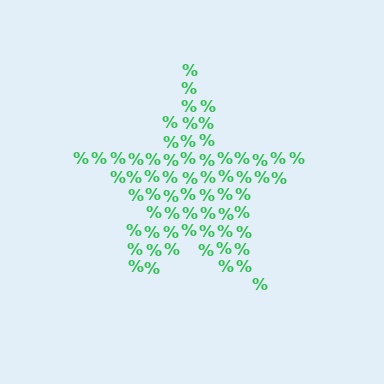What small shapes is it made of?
It is made of small percent signs.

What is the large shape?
The large shape is a star.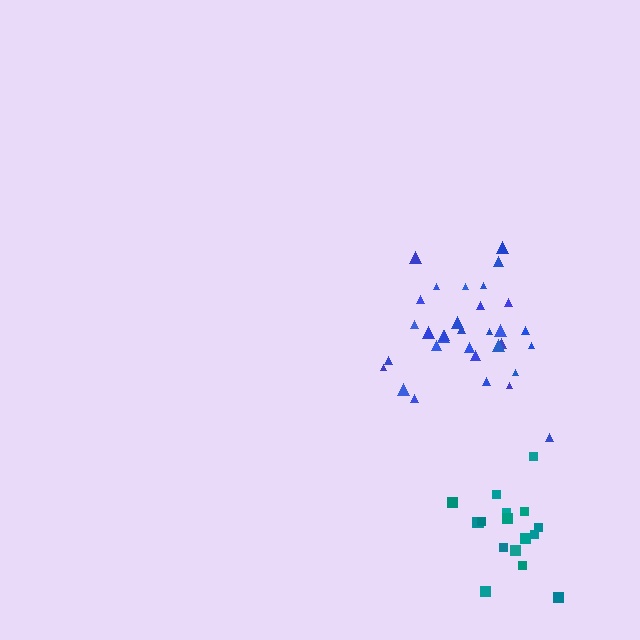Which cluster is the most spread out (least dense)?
Teal.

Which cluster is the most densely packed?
Blue.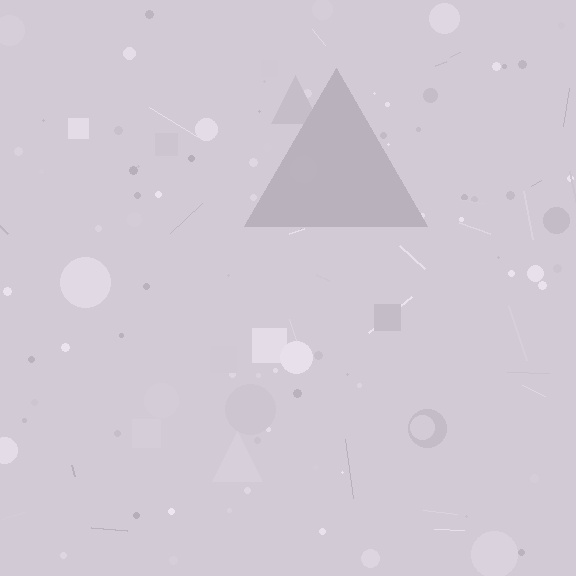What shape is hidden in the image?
A triangle is hidden in the image.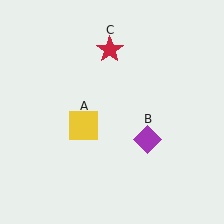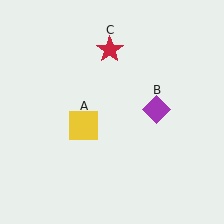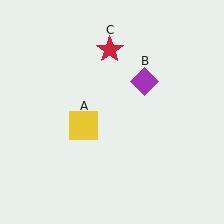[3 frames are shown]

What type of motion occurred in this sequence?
The purple diamond (object B) rotated counterclockwise around the center of the scene.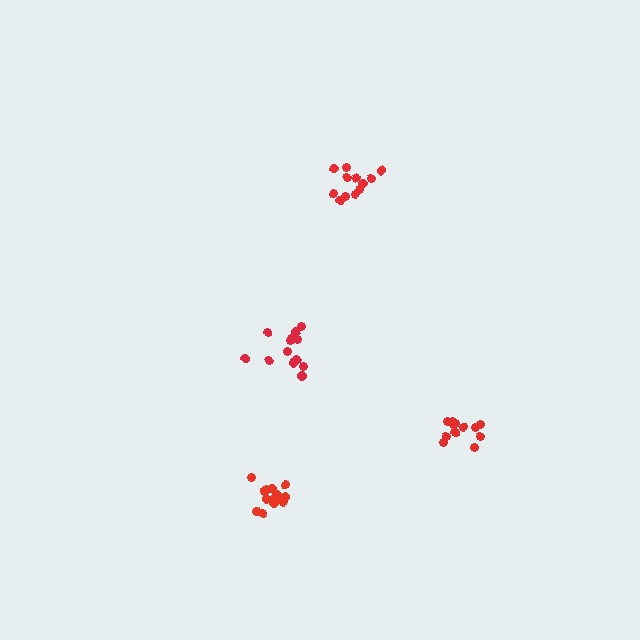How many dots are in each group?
Group 1: 15 dots, Group 2: 13 dots, Group 3: 12 dots, Group 4: 13 dots (53 total).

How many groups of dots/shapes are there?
There are 4 groups.